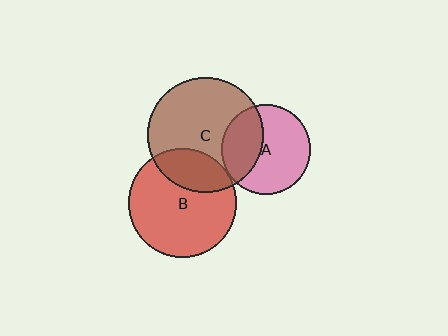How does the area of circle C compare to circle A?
Approximately 1.7 times.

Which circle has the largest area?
Circle C (brown).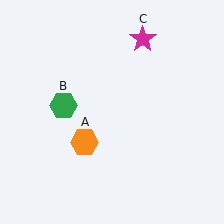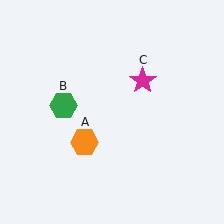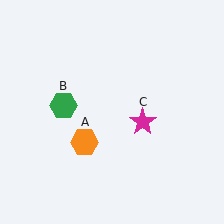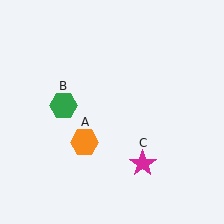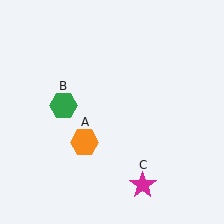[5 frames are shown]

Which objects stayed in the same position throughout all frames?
Orange hexagon (object A) and green hexagon (object B) remained stationary.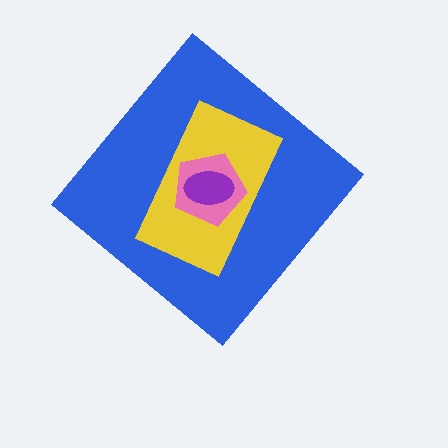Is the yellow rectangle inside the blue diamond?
Yes.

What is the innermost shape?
The purple ellipse.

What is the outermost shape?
The blue diamond.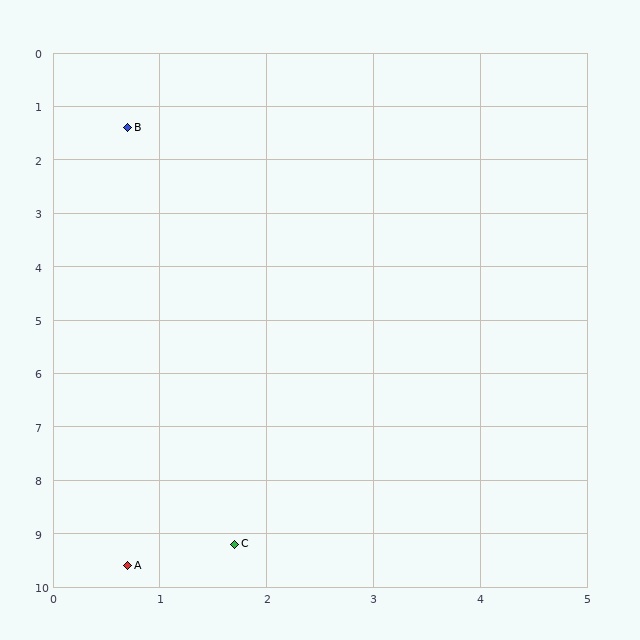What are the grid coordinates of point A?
Point A is at approximately (0.7, 9.6).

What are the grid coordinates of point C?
Point C is at approximately (1.7, 9.2).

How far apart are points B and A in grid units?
Points B and A are about 8.2 grid units apart.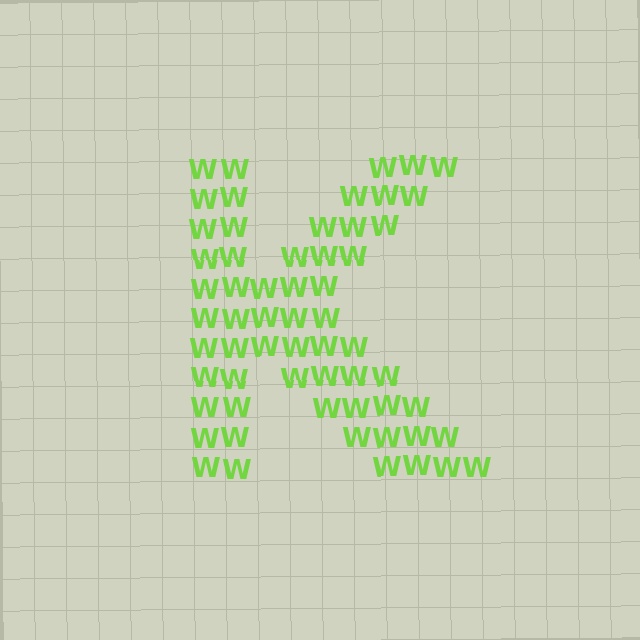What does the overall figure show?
The overall figure shows the letter K.